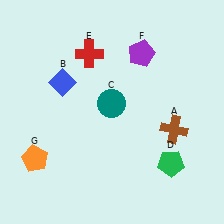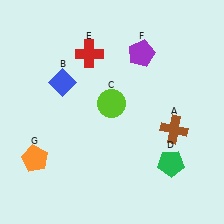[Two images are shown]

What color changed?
The circle (C) changed from teal in Image 1 to lime in Image 2.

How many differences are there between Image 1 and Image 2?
There is 1 difference between the two images.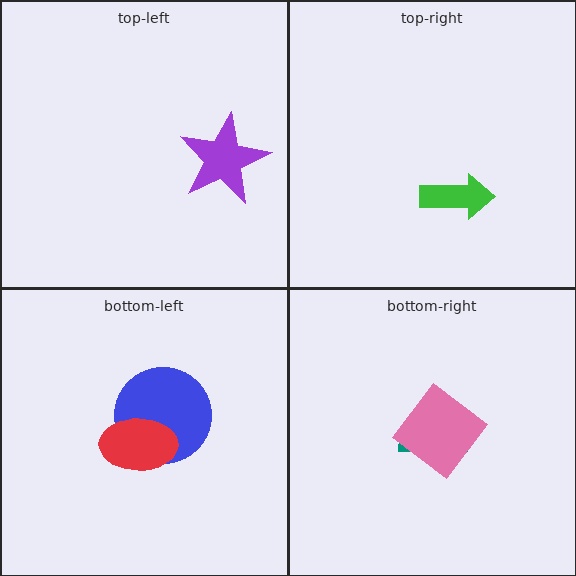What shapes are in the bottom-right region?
The teal semicircle, the pink diamond.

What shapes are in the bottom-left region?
The blue circle, the red ellipse.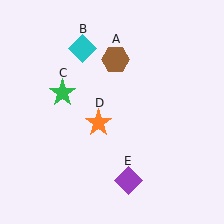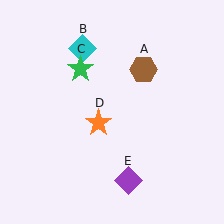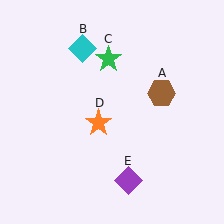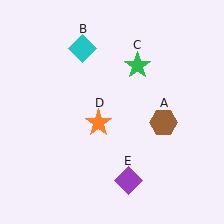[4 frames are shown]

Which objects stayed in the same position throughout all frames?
Cyan diamond (object B) and orange star (object D) and purple diamond (object E) remained stationary.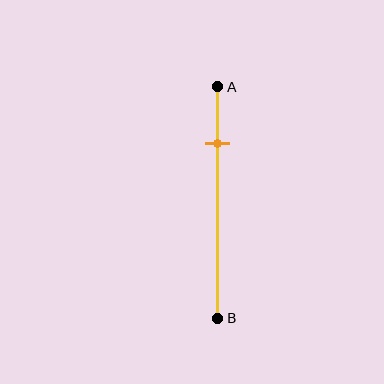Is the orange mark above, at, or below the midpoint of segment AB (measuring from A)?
The orange mark is above the midpoint of segment AB.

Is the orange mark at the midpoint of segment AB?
No, the mark is at about 25% from A, not at the 50% midpoint.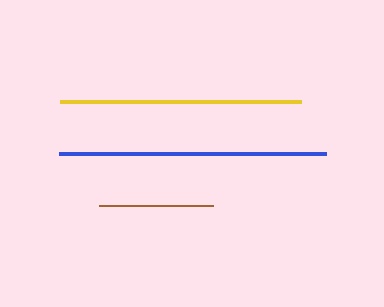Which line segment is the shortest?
The brown line is the shortest at approximately 115 pixels.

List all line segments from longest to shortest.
From longest to shortest: blue, yellow, brown.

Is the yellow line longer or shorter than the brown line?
The yellow line is longer than the brown line.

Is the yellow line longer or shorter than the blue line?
The blue line is longer than the yellow line.